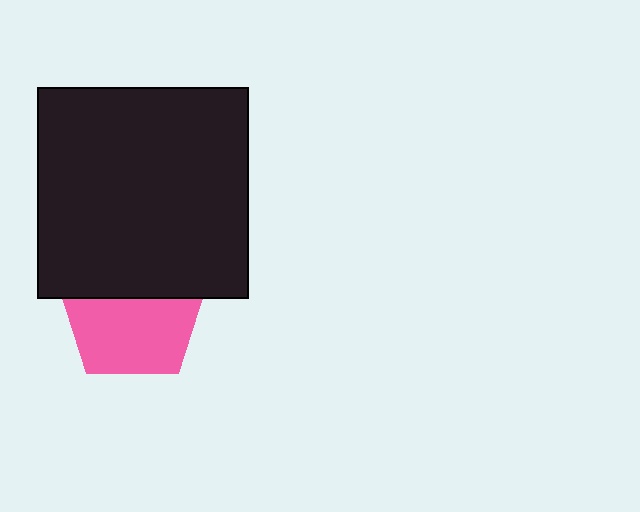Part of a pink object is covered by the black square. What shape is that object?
It is a pentagon.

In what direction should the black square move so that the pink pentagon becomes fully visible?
The black square should move up. That is the shortest direction to clear the overlap and leave the pink pentagon fully visible.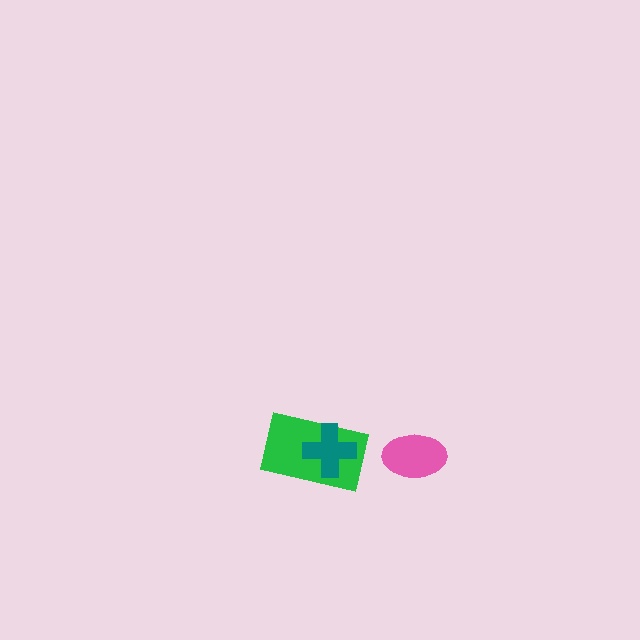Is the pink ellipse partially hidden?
No, no other shape covers it.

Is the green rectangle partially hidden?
Yes, it is partially covered by another shape.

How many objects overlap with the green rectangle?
1 object overlaps with the green rectangle.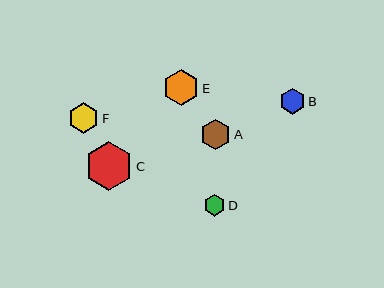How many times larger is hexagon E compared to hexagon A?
Hexagon E is approximately 1.2 times the size of hexagon A.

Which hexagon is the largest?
Hexagon C is the largest with a size of approximately 48 pixels.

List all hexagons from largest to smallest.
From largest to smallest: C, E, A, F, B, D.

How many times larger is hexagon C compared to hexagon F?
Hexagon C is approximately 1.6 times the size of hexagon F.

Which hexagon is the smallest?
Hexagon D is the smallest with a size of approximately 22 pixels.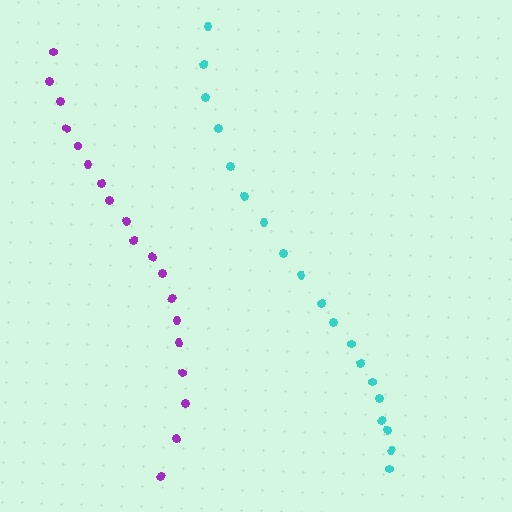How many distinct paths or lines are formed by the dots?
There are 2 distinct paths.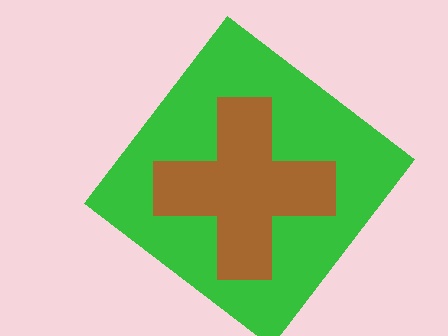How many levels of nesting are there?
2.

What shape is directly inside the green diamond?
The brown cross.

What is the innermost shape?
The brown cross.